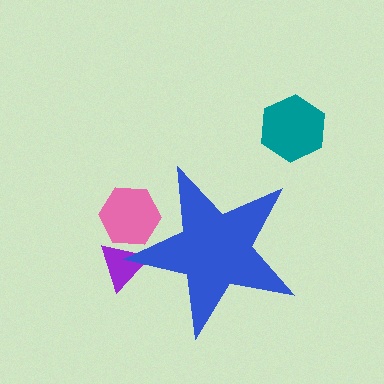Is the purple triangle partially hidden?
Yes, the purple triangle is partially hidden behind the blue star.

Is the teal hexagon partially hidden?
No, the teal hexagon is fully visible.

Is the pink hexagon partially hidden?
Yes, the pink hexagon is partially hidden behind the blue star.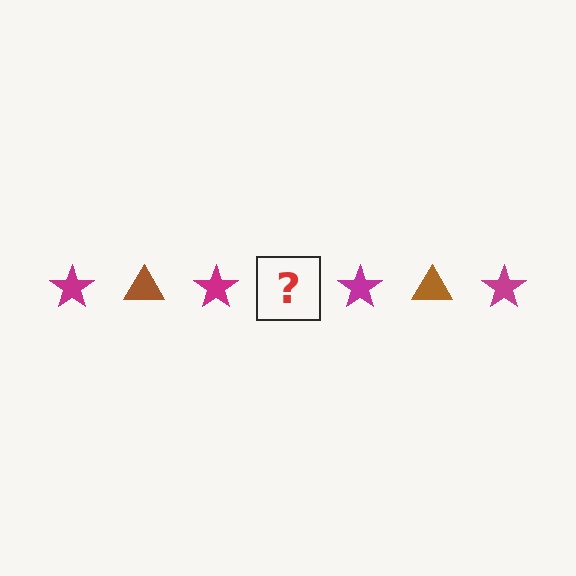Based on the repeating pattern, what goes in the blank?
The blank should be a brown triangle.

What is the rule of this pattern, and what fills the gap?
The rule is that the pattern alternates between magenta star and brown triangle. The gap should be filled with a brown triangle.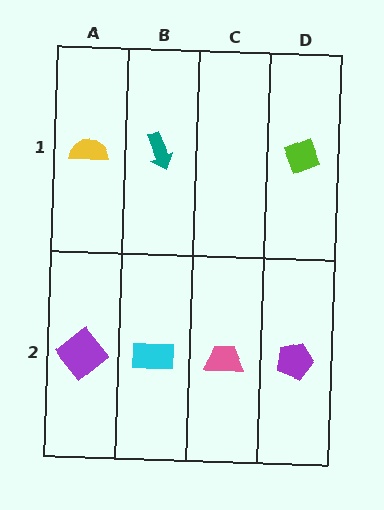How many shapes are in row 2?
4 shapes.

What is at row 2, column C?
A pink trapezoid.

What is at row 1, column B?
A teal arrow.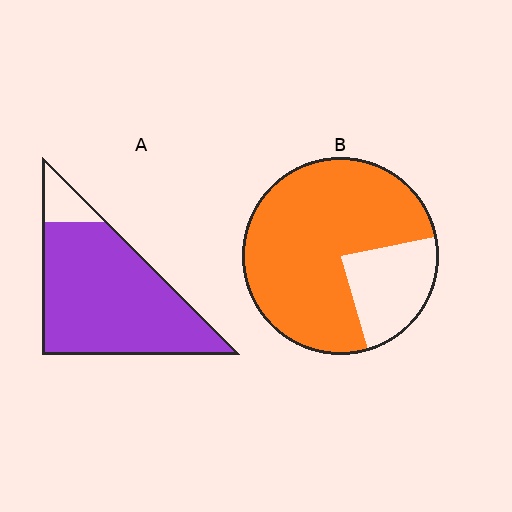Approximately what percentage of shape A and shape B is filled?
A is approximately 90% and B is approximately 75%.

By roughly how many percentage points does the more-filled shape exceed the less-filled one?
By roughly 15 percentage points (A over B).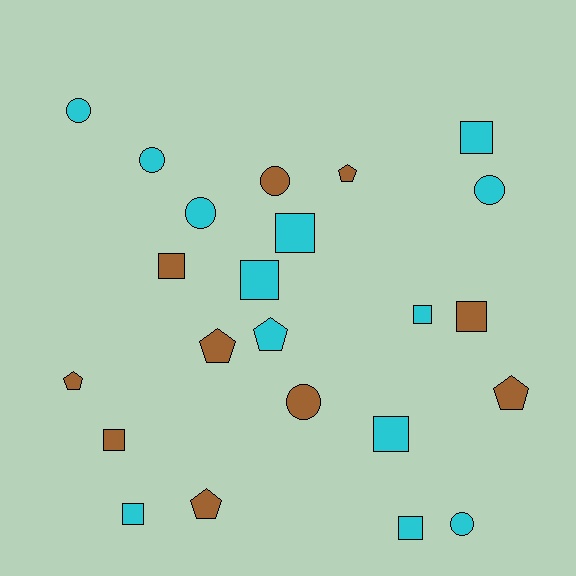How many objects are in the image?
There are 23 objects.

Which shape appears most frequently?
Square, with 10 objects.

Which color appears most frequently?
Cyan, with 13 objects.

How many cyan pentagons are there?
There is 1 cyan pentagon.